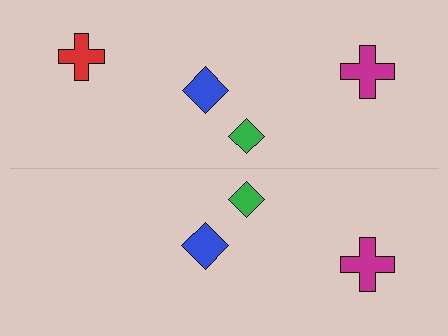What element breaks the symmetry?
A red cross is missing from the bottom side.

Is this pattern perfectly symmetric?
No, the pattern is not perfectly symmetric. A red cross is missing from the bottom side.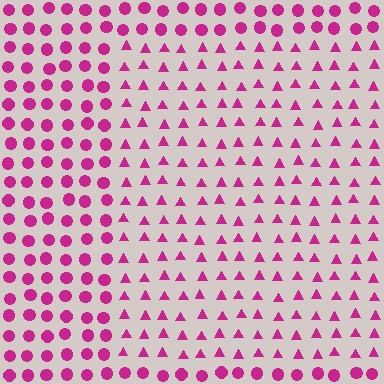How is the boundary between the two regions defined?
The boundary is defined by a change in element shape: triangles inside vs. circles outside. All elements share the same color and spacing.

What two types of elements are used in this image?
The image uses triangles inside the rectangle region and circles outside it.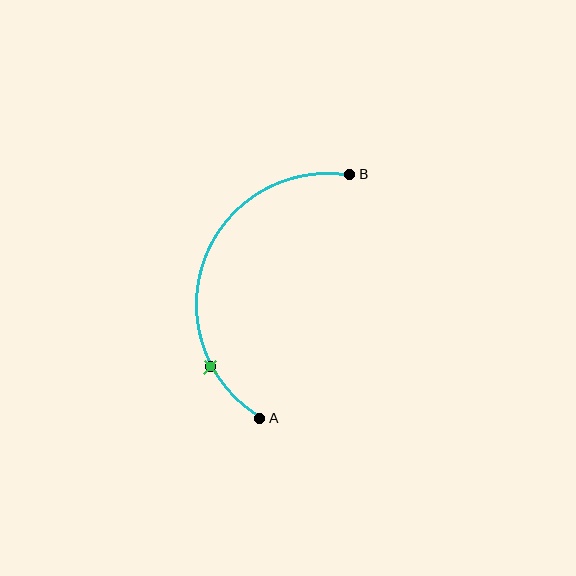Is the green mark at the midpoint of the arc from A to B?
No. The green mark lies on the arc but is closer to endpoint A. The arc midpoint would be at the point on the curve equidistant along the arc from both A and B.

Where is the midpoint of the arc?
The arc midpoint is the point on the curve farthest from the straight line joining A and B. It sits to the left of that line.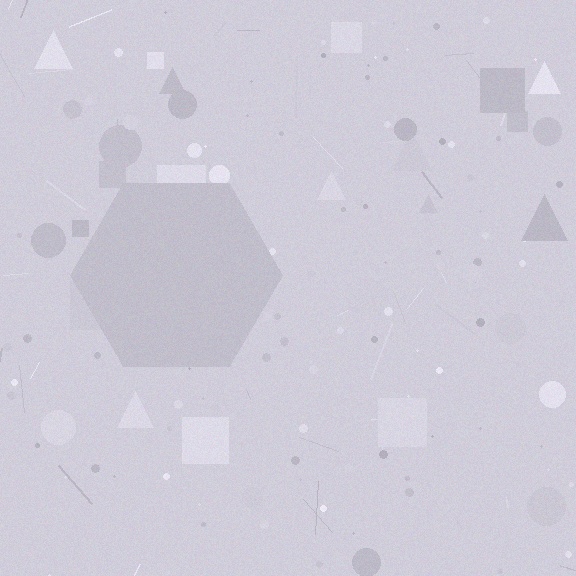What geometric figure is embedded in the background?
A hexagon is embedded in the background.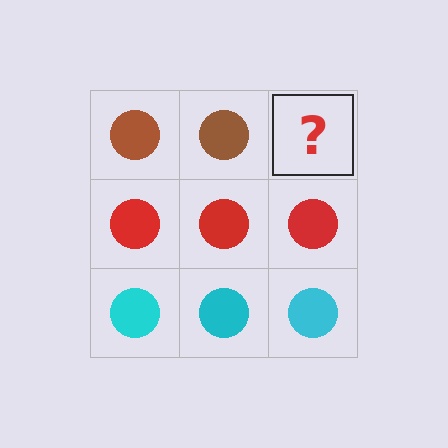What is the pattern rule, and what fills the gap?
The rule is that each row has a consistent color. The gap should be filled with a brown circle.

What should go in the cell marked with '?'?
The missing cell should contain a brown circle.